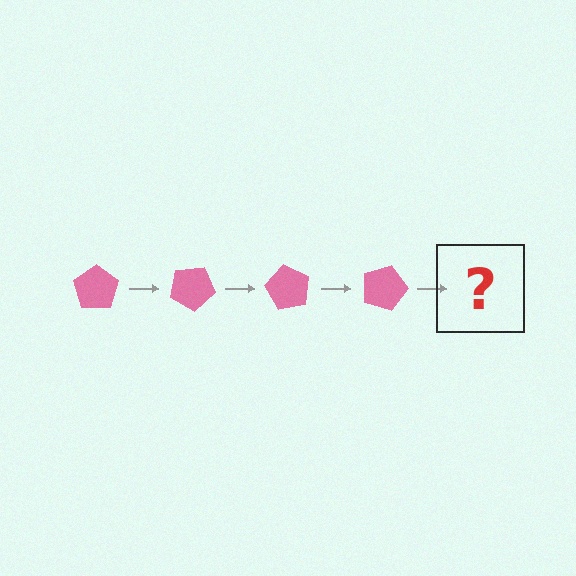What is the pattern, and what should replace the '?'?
The pattern is that the pentagon rotates 30 degrees each step. The '?' should be a pink pentagon rotated 120 degrees.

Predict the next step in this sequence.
The next step is a pink pentagon rotated 120 degrees.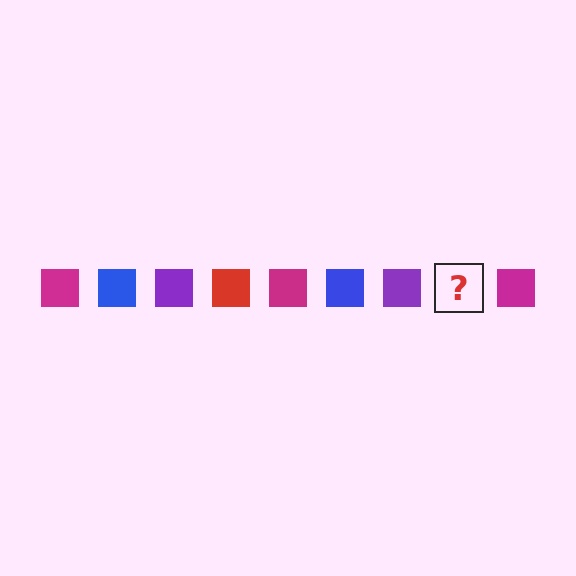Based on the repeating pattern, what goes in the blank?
The blank should be a red square.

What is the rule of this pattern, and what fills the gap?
The rule is that the pattern cycles through magenta, blue, purple, red squares. The gap should be filled with a red square.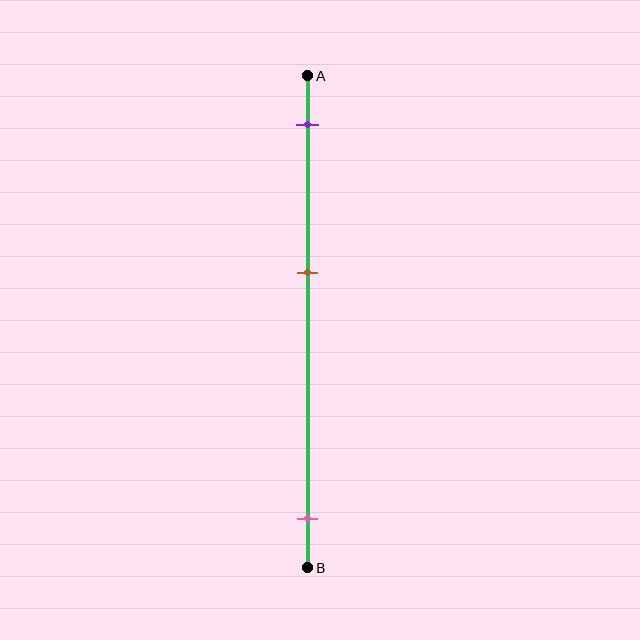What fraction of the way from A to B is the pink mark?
The pink mark is approximately 90% (0.9) of the way from A to B.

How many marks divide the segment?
There are 3 marks dividing the segment.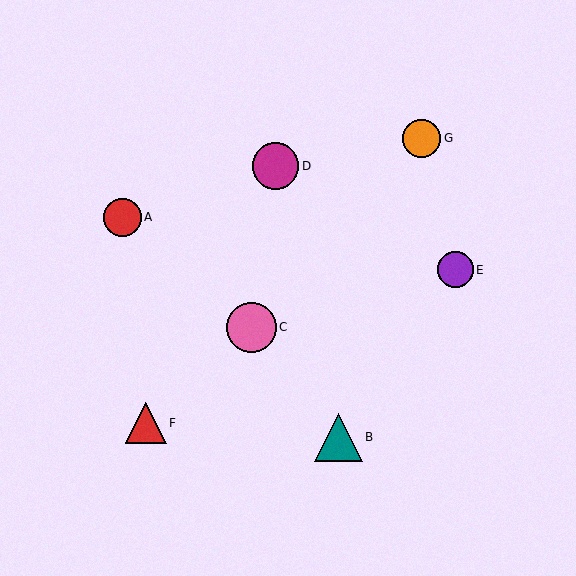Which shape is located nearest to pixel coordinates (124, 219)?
The red circle (labeled A) at (123, 217) is nearest to that location.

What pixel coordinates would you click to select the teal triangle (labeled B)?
Click at (338, 437) to select the teal triangle B.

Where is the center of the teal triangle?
The center of the teal triangle is at (338, 437).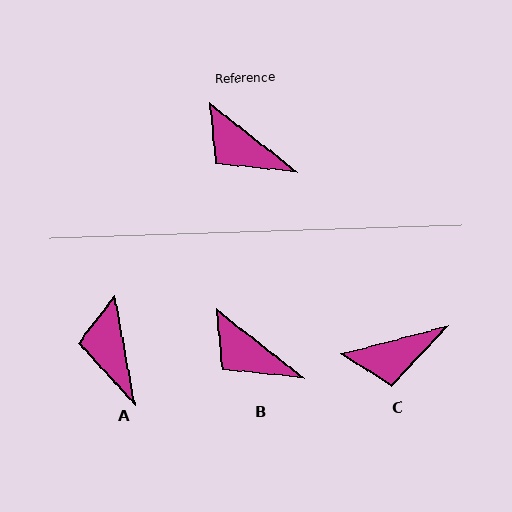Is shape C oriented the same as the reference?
No, it is off by about 53 degrees.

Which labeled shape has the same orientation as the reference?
B.